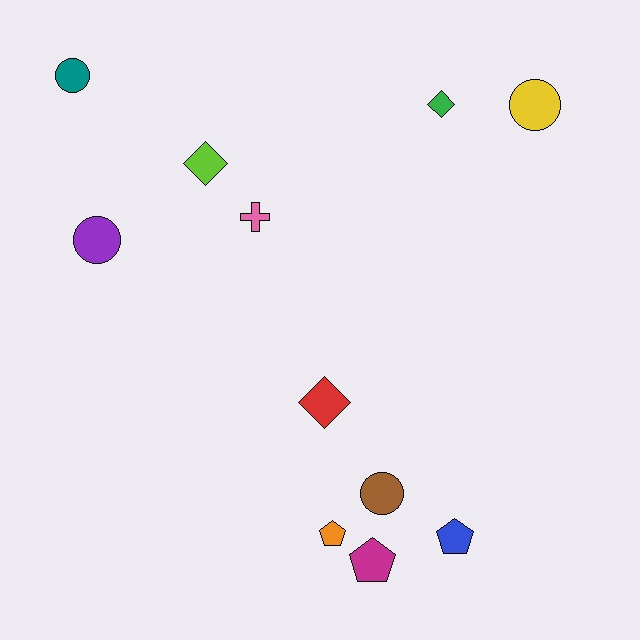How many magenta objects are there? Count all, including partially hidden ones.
There is 1 magenta object.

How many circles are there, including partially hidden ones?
There are 4 circles.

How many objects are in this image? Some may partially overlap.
There are 11 objects.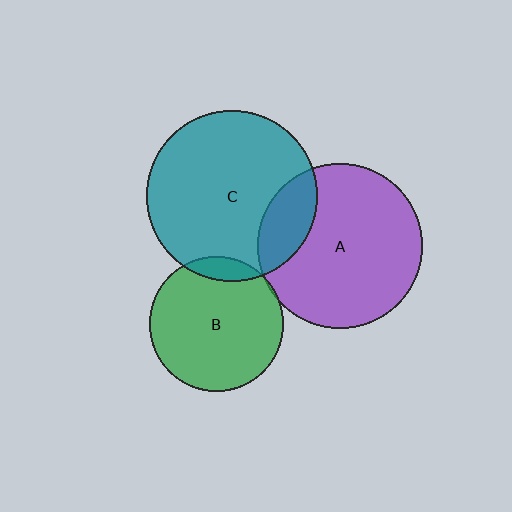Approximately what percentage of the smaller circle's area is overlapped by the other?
Approximately 20%.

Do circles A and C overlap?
Yes.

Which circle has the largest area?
Circle C (teal).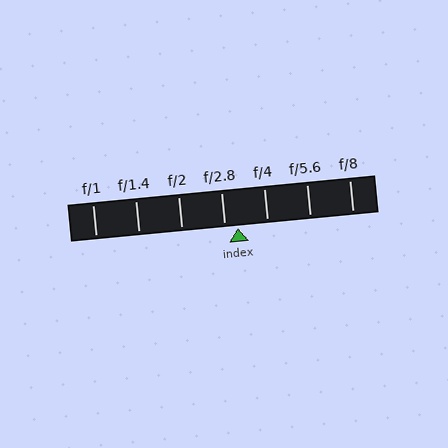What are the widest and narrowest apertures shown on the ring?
The widest aperture shown is f/1 and the narrowest is f/8.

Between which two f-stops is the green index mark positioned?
The index mark is between f/2.8 and f/4.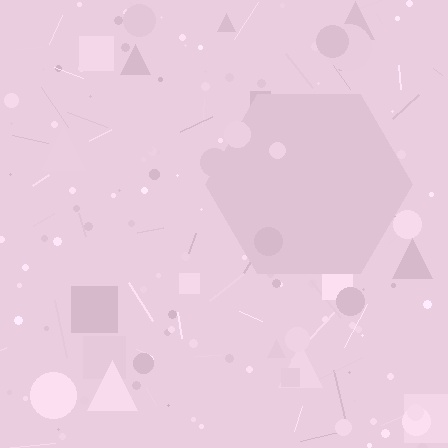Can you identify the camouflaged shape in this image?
The camouflaged shape is a hexagon.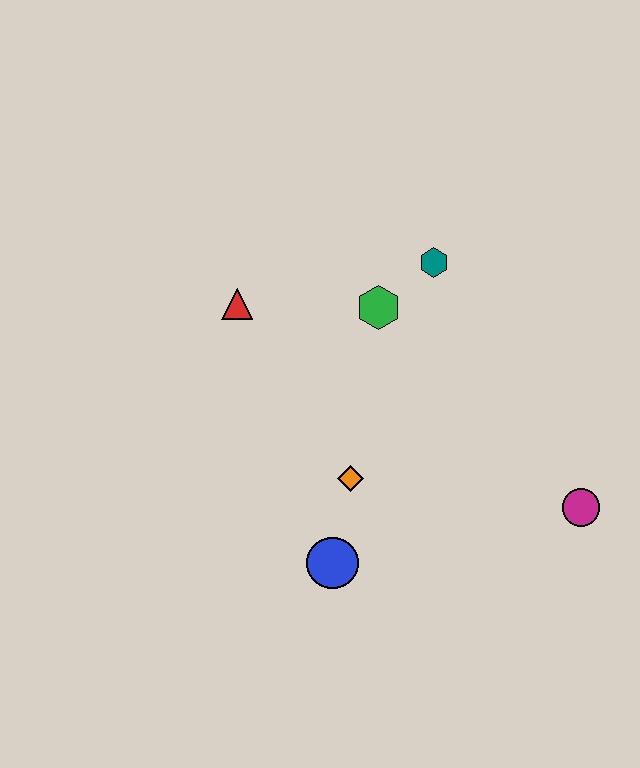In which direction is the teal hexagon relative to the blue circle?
The teal hexagon is above the blue circle.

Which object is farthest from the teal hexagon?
The blue circle is farthest from the teal hexagon.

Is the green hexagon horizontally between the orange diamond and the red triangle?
No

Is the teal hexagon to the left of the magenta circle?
Yes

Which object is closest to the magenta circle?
The orange diamond is closest to the magenta circle.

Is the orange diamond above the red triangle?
No